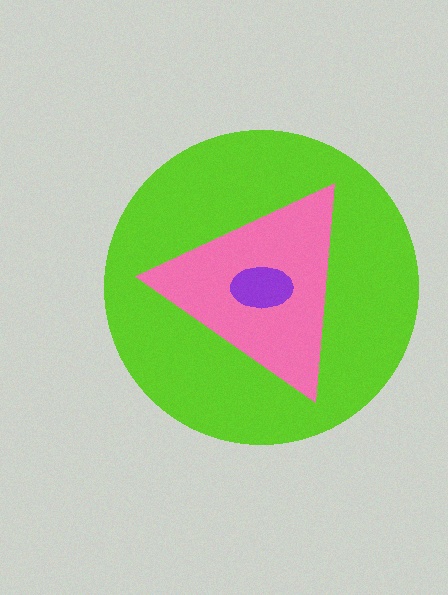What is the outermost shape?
The lime circle.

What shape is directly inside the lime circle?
The pink triangle.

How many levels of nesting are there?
3.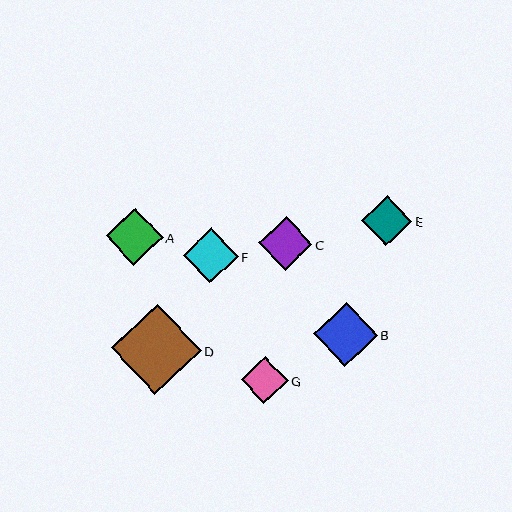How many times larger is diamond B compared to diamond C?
Diamond B is approximately 1.2 times the size of diamond C.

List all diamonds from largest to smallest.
From largest to smallest: D, B, A, F, C, E, G.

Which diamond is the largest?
Diamond D is the largest with a size of approximately 89 pixels.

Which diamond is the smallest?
Diamond G is the smallest with a size of approximately 47 pixels.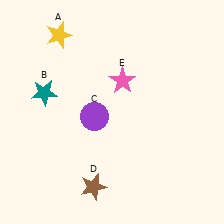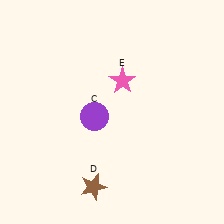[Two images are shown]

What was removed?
The teal star (B), the yellow star (A) were removed in Image 2.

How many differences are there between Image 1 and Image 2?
There are 2 differences between the two images.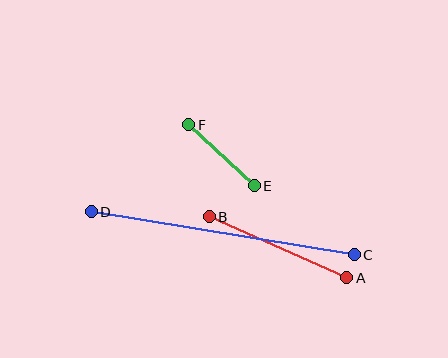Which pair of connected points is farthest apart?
Points C and D are farthest apart.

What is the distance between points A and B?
The distance is approximately 150 pixels.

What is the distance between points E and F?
The distance is approximately 90 pixels.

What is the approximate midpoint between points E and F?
The midpoint is at approximately (222, 155) pixels.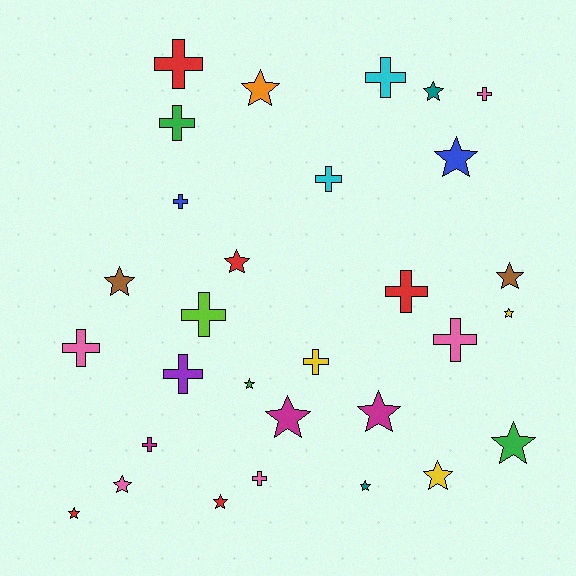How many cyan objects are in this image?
There are 2 cyan objects.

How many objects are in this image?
There are 30 objects.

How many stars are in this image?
There are 16 stars.